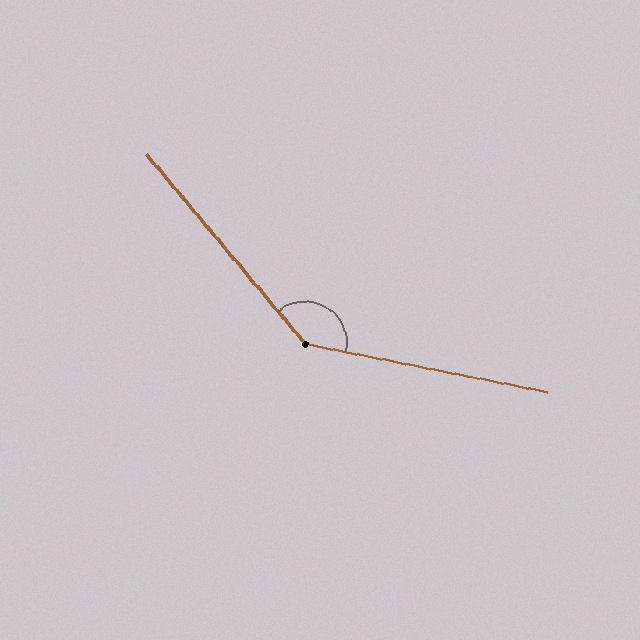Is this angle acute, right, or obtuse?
It is obtuse.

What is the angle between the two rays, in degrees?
Approximately 141 degrees.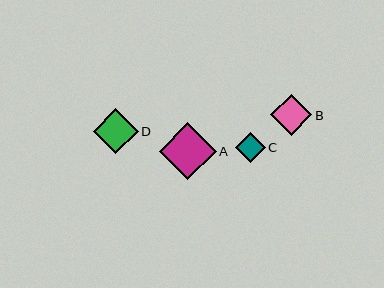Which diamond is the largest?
Diamond A is the largest with a size of approximately 57 pixels.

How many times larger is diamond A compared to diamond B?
Diamond A is approximately 1.4 times the size of diamond B.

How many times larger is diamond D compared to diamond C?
Diamond D is approximately 1.5 times the size of diamond C.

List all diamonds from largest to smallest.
From largest to smallest: A, D, B, C.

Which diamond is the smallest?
Diamond C is the smallest with a size of approximately 30 pixels.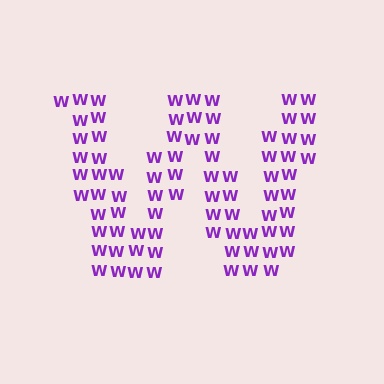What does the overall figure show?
The overall figure shows the letter W.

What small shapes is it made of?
It is made of small letter W's.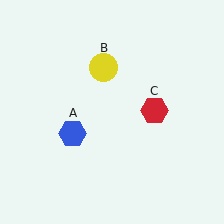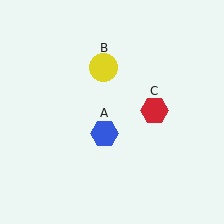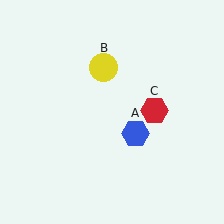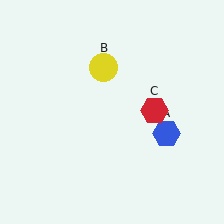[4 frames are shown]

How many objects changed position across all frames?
1 object changed position: blue hexagon (object A).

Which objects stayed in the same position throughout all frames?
Yellow circle (object B) and red hexagon (object C) remained stationary.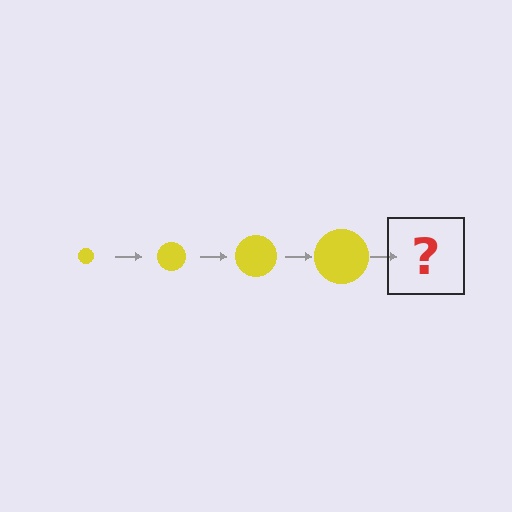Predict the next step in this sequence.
The next step is a yellow circle, larger than the previous one.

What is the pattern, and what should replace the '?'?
The pattern is that the circle gets progressively larger each step. The '?' should be a yellow circle, larger than the previous one.